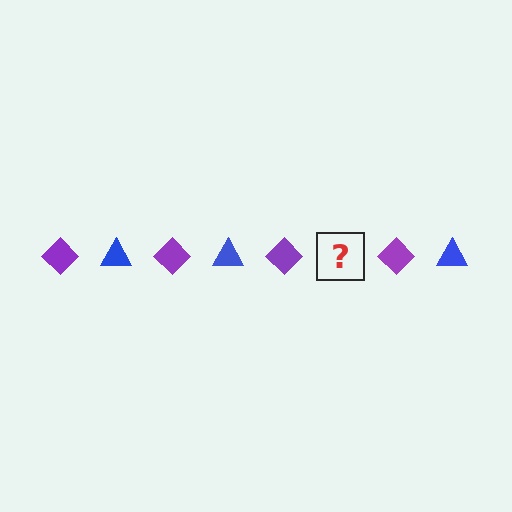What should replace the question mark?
The question mark should be replaced with a blue triangle.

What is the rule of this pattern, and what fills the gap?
The rule is that the pattern alternates between purple diamond and blue triangle. The gap should be filled with a blue triangle.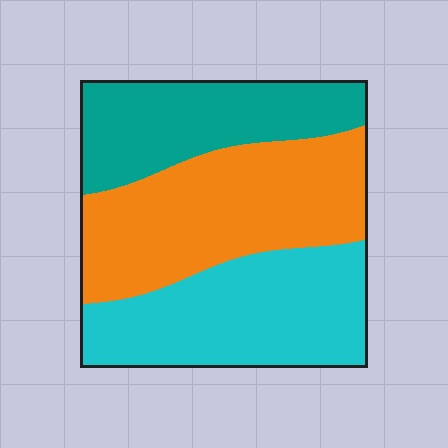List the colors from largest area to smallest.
From largest to smallest: orange, cyan, teal.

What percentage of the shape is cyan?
Cyan takes up about one third (1/3) of the shape.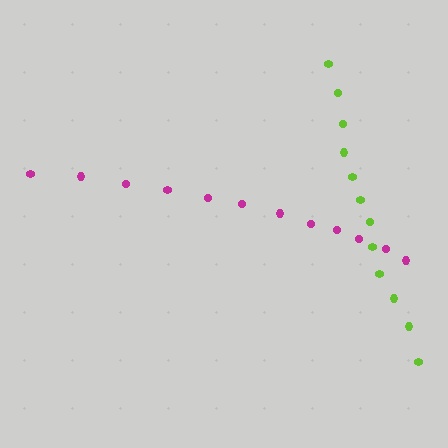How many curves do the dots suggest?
There are 2 distinct paths.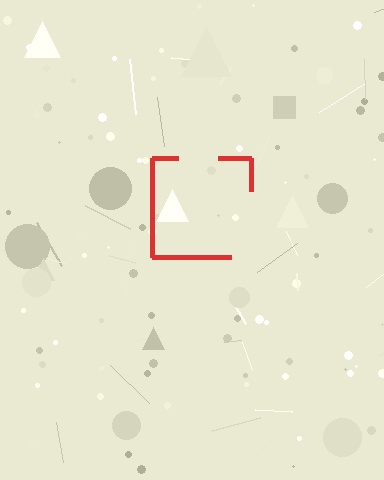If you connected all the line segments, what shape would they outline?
They would outline a square.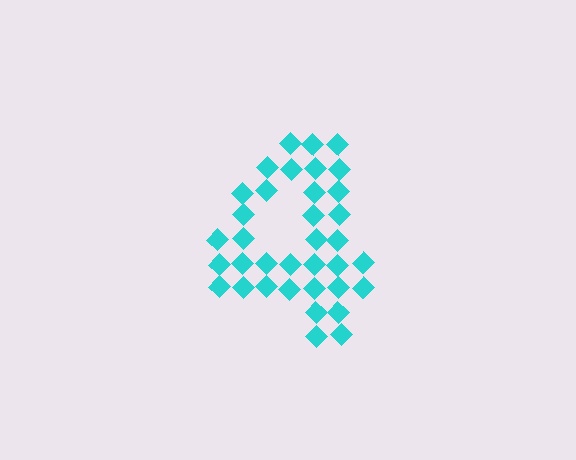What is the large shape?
The large shape is the digit 4.